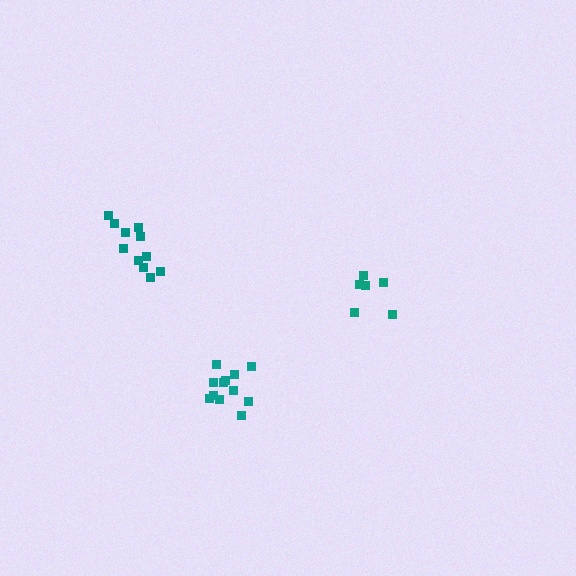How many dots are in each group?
Group 1: 12 dots, Group 2: 6 dots, Group 3: 11 dots (29 total).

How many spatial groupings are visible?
There are 3 spatial groupings.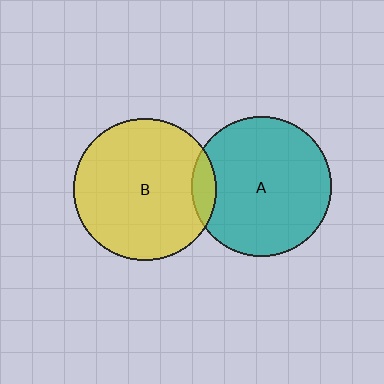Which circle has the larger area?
Circle B (yellow).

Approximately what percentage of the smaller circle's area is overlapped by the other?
Approximately 10%.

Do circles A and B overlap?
Yes.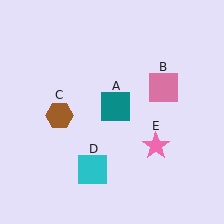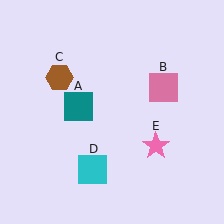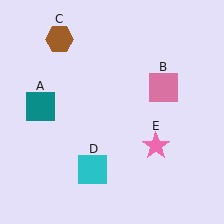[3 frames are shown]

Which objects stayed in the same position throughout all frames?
Pink square (object B) and cyan square (object D) and pink star (object E) remained stationary.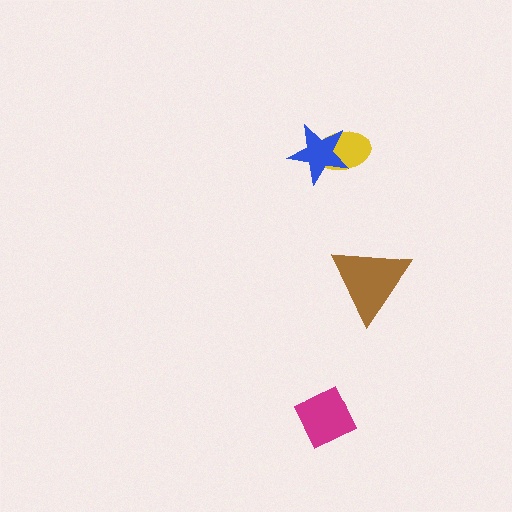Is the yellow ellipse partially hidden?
Yes, it is partially covered by another shape.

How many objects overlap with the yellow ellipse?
1 object overlaps with the yellow ellipse.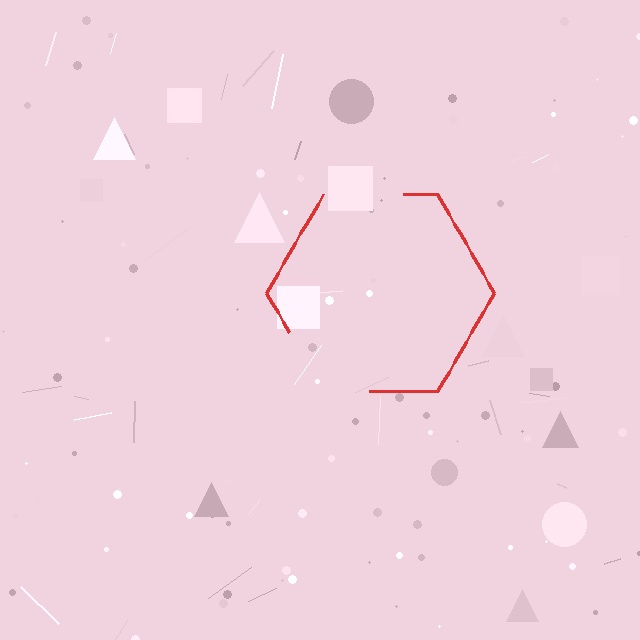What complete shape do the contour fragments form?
The contour fragments form a hexagon.